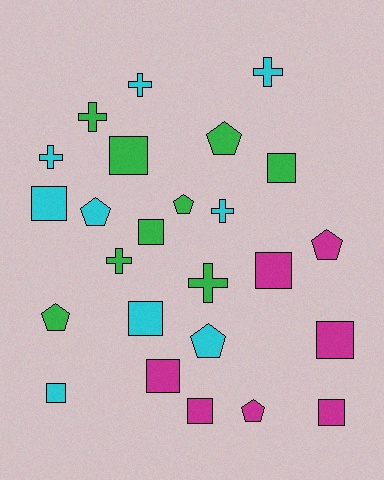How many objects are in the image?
There are 25 objects.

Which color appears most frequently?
Green, with 9 objects.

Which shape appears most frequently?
Square, with 11 objects.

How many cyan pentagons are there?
There are 2 cyan pentagons.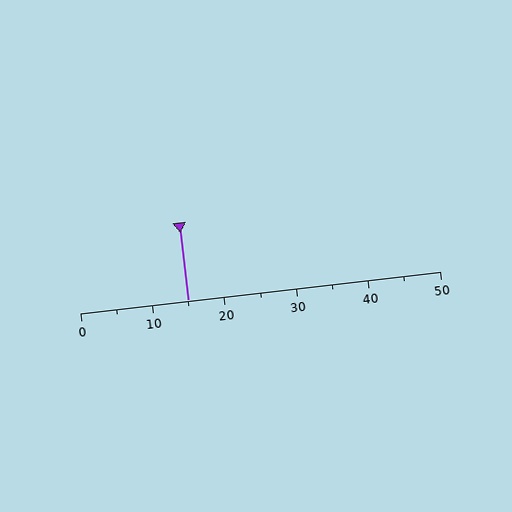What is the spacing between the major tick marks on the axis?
The major ticks are spaced 10 apart.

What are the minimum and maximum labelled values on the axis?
The axis runs from 0 to 50.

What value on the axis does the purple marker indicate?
The marker indicates approximately 15.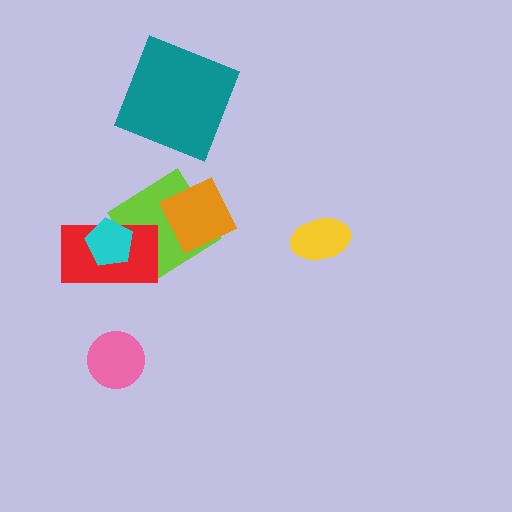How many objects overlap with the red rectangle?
2 objects overlap with the red rectangle.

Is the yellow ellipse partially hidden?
No, no other shape covers it.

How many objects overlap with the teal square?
0 objects overlap with the teal square.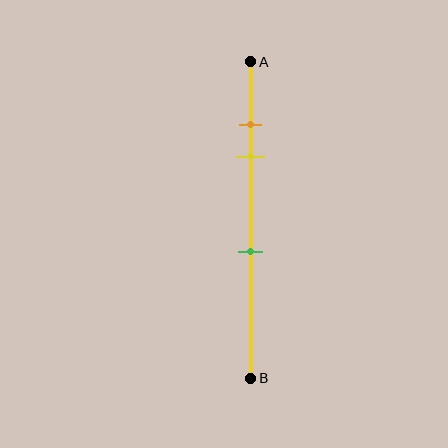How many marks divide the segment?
There are 3 marks dividing the segment.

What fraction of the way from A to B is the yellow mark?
The yellow mark is approximately 30% (0.3) of the way from A to B.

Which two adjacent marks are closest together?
The orange and yellow marks are the closest adjacent pair.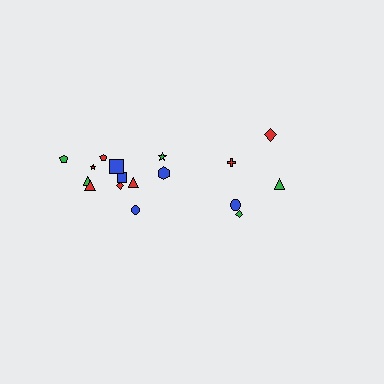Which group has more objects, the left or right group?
The left group.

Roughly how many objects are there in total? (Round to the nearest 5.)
Roughly 15 objects in total.